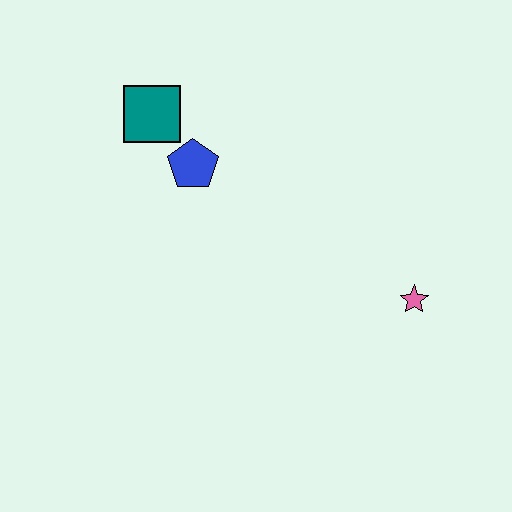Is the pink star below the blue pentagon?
Yes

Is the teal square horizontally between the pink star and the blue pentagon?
No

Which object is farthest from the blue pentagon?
The pink star is farthest from the blue pentagon.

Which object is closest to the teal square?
The blue pentagon is closest to the teal square.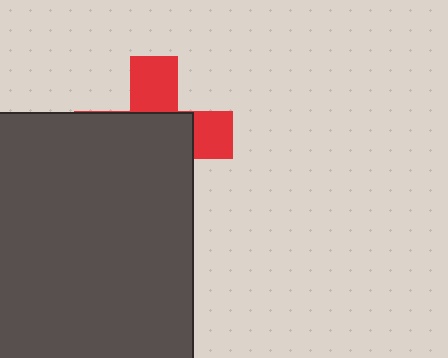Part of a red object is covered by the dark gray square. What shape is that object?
It is a cross.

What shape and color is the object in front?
The object in front is a dark gray square.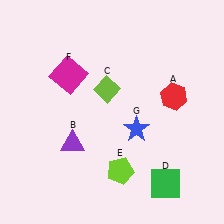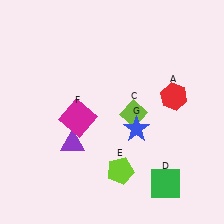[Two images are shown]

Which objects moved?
The objects that moved are: the lime diamond (C), the magenta square (F).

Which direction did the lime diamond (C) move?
The lime diamond (C) moved right.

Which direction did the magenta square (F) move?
The magenta square (F) moved down.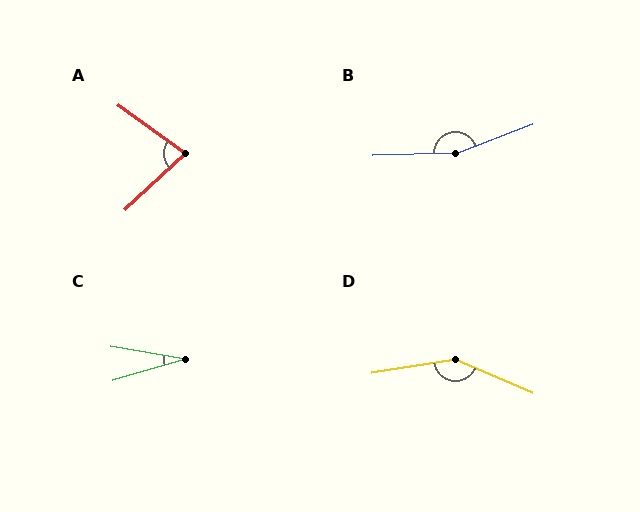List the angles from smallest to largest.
C (26°), A (79°), D (147°), B (161°).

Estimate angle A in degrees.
Approximately 79 degrees.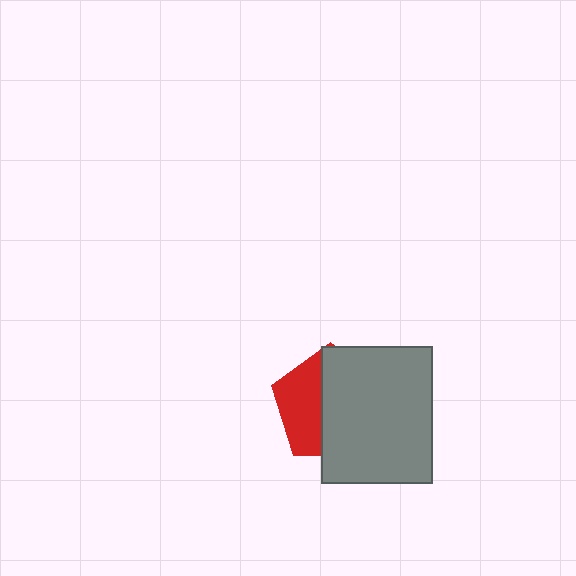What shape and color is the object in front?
The object in front is a gray rectangle.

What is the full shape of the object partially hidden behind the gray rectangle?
The partially hidden object is a red pentagon.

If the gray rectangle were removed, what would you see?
You would see the complete red pentagon.